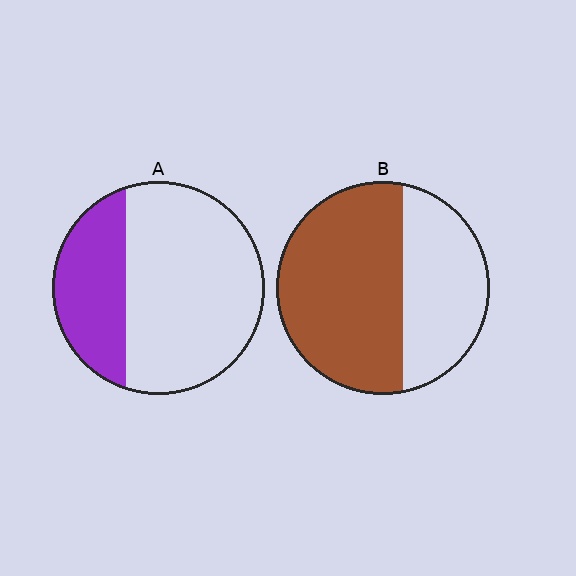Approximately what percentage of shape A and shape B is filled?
A is approximately 30% and B is approximately 60%.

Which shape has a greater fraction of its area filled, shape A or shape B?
Shape B.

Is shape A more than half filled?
No.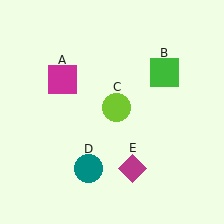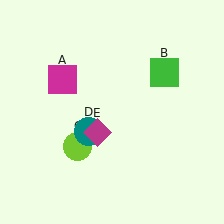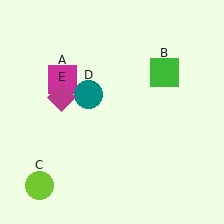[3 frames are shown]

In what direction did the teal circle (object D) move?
The teal circle (object D) moved up.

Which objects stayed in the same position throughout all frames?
Magenta square (object A) and green square (object B) remained stationary.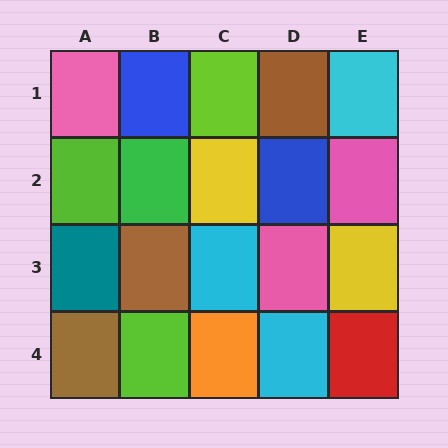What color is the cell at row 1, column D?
Brown.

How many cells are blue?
2 cells are blue.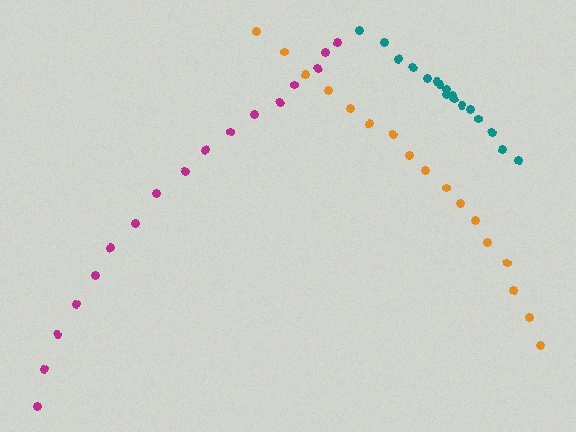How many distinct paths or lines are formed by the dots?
There are 3 distinct paths.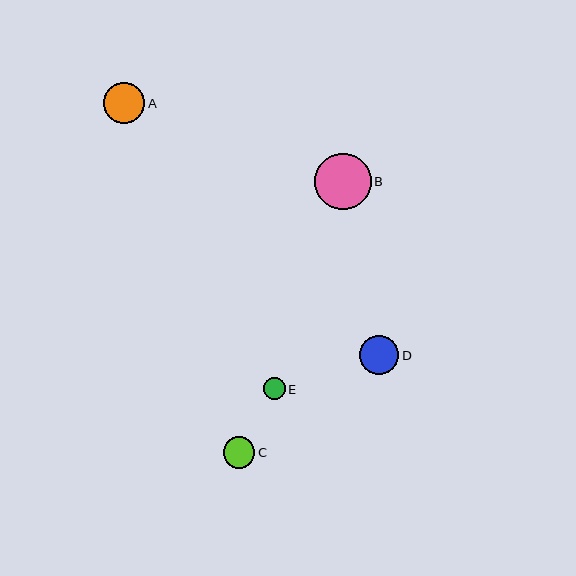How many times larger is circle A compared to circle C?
Circle A is approximately 1.3 times the size of circle C.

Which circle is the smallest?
Circle E is the smallest with a size of approximately 22 pixels.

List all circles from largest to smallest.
From largest to smallest: B, A, D, C, E.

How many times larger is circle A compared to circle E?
Circle A is approximately 1.9 times the size of circle E.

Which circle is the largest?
Circle B is the largest with a size of approximately 57 pixels.